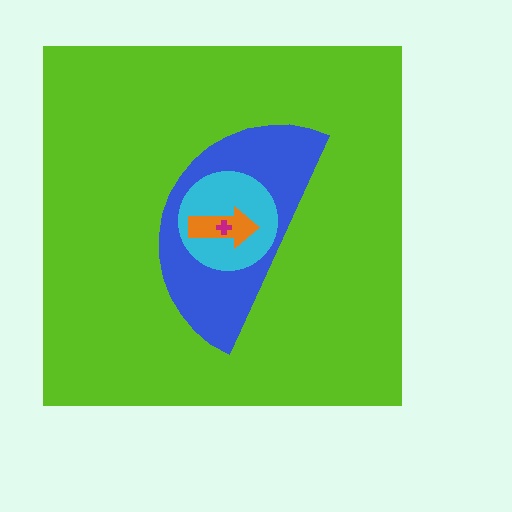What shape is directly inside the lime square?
The blue semicircle.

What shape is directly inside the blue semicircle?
The cyan circle.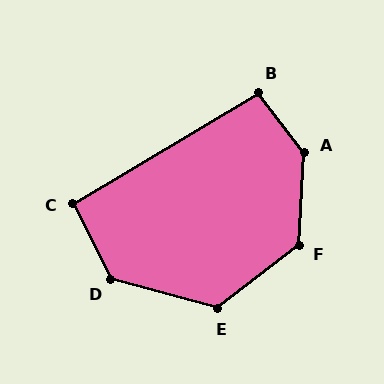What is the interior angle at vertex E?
Approximately 127 degrees (obtuse).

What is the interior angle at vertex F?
Approximately 131 degrees (obtuse).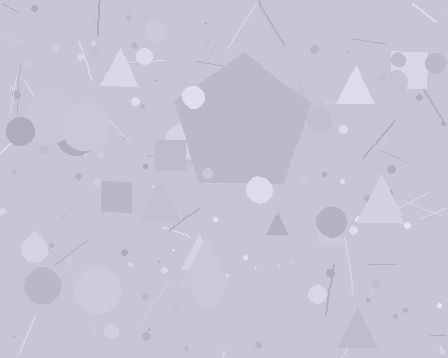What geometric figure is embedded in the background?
A pentagon is embedded in the background.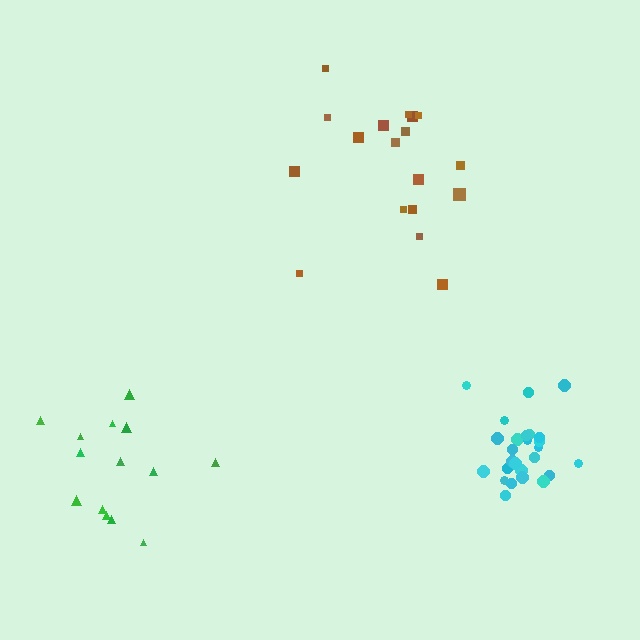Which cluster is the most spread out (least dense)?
Green.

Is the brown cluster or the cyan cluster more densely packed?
Cyan.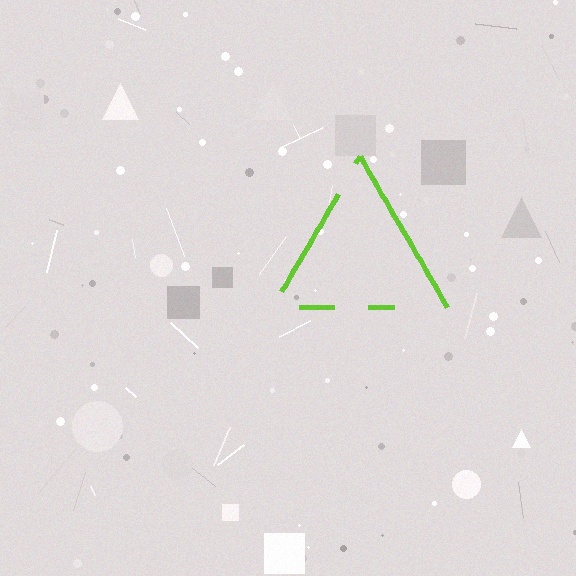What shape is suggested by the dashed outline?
The dashed outline suggests a triangle.